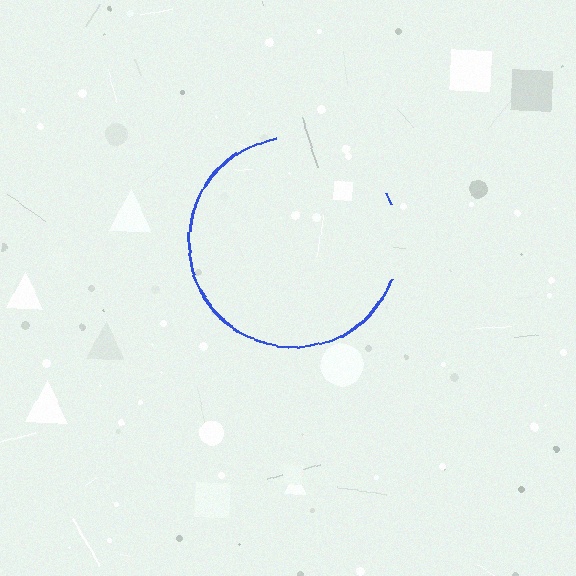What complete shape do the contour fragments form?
The contour fragments form a circle.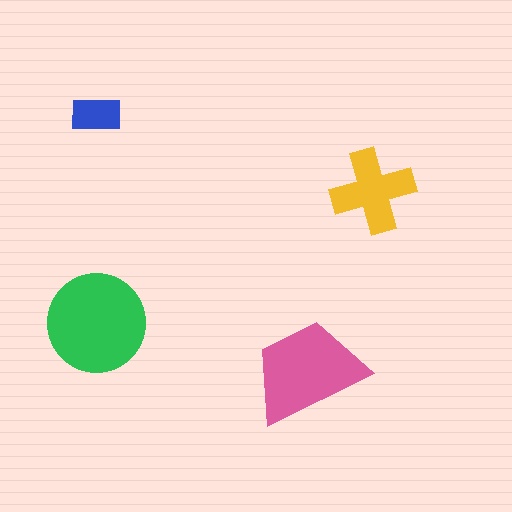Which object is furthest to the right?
The yellow cross is rightmost.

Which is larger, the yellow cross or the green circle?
The green circle.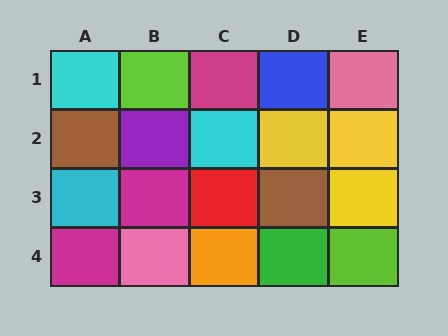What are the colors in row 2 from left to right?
Brown, purple, cyan, yellow, yellow.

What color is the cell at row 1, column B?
Lime.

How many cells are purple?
1 cell is purple.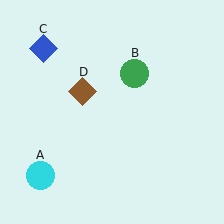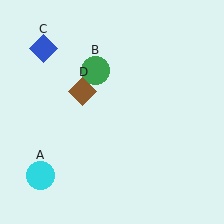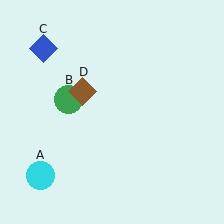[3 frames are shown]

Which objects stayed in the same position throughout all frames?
Cyan circle (object A) and blue diamond (object C) and brown diamond (object D) remained stationary.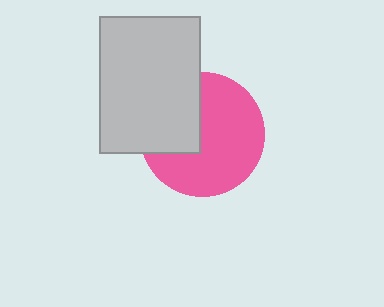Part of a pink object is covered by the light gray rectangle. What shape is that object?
It is a circle.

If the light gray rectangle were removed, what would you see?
You would see the complete pink circle.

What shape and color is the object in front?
The object in front is a light gray rectangle.